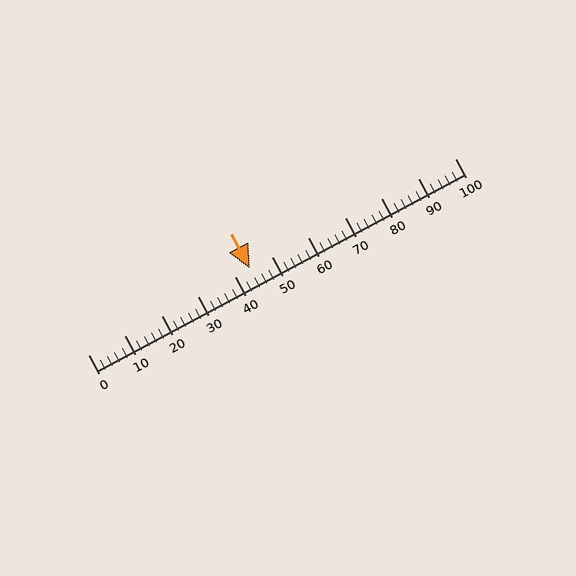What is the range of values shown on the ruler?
The ruler shows values from 0 to 100.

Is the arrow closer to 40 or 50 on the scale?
The arrow is closer to 40.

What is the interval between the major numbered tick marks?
The major tick marks are spaced 10 units apart.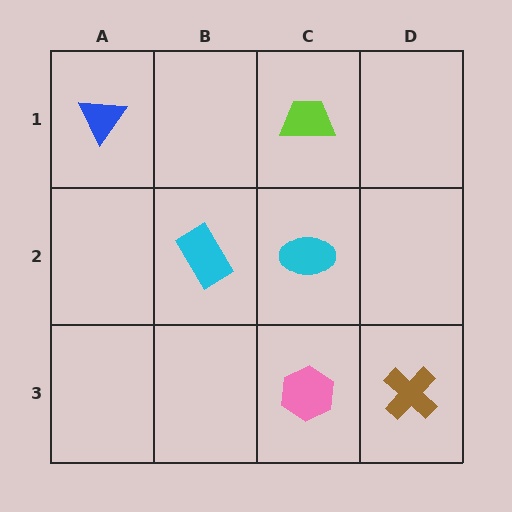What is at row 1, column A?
A blue triangle.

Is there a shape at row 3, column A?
No, that cell is empty.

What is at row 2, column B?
A cyan rectangle.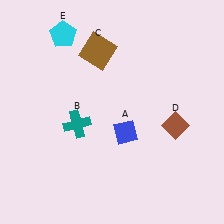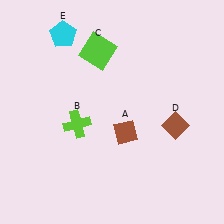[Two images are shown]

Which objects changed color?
A changed from blue to brown. B changed from teal to lime. C changed from brown to lime.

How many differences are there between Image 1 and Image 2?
There are 3 differences between the two images.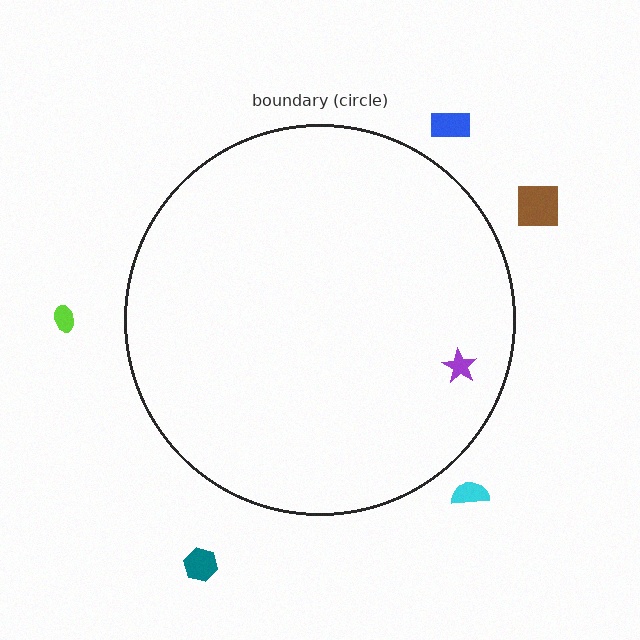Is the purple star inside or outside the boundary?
Inside.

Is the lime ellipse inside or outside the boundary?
Outside.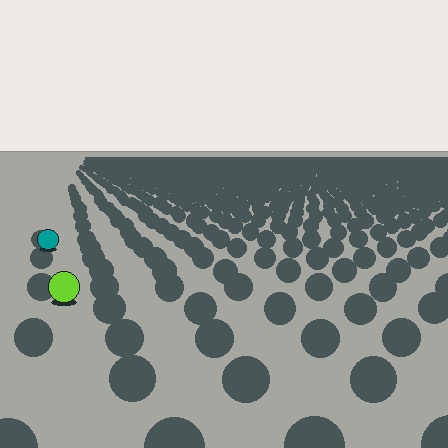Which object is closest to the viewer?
The lime circle is closest. The texture marks near it are larger and more spread out.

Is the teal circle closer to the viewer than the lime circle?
No. The lime circle is closer — you can tell from the texture gradient: the ground texture is coarser near it.